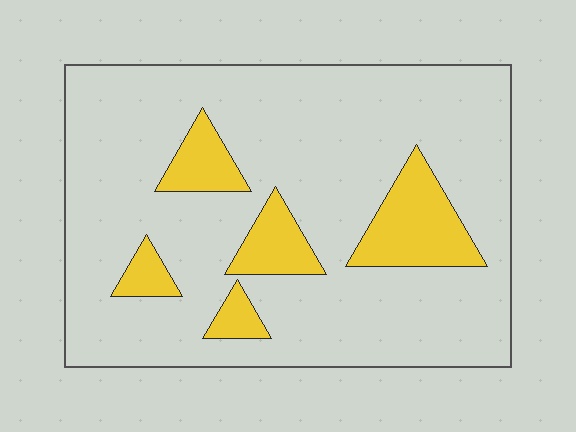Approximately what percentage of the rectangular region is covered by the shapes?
Approximately 15%.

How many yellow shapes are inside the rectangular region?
5.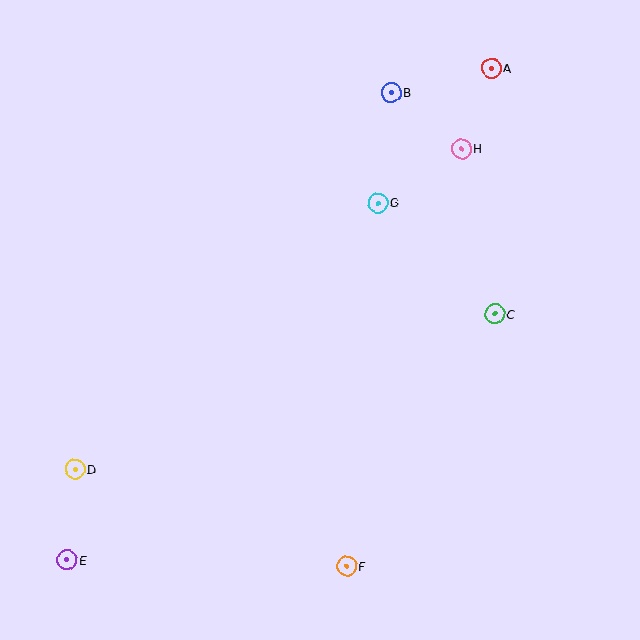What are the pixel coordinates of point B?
Point B is at (391, 93).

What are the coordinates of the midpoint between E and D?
The midpoint between E and D is at (71, 515).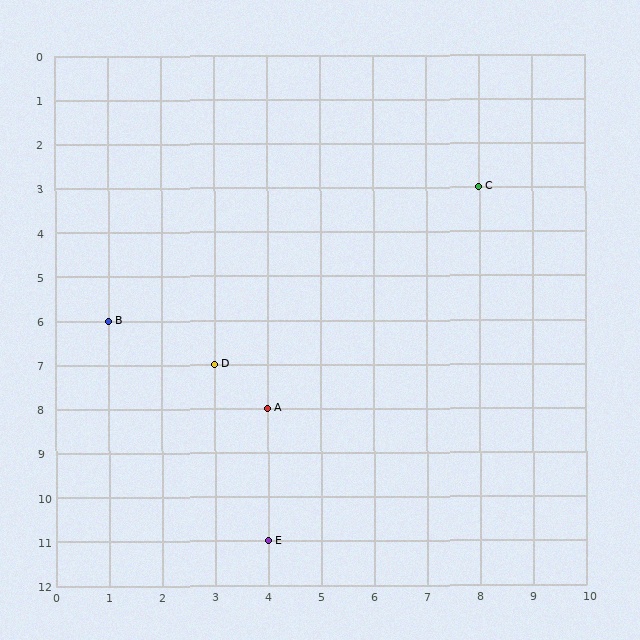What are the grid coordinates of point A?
Point A is at grid coordinates (4, 8).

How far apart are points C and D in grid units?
Points C and D are 5 columns and 4 rows apart (about 6.4 grid units diagonally).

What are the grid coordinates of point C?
Point C is at grid coordinates (8, 3).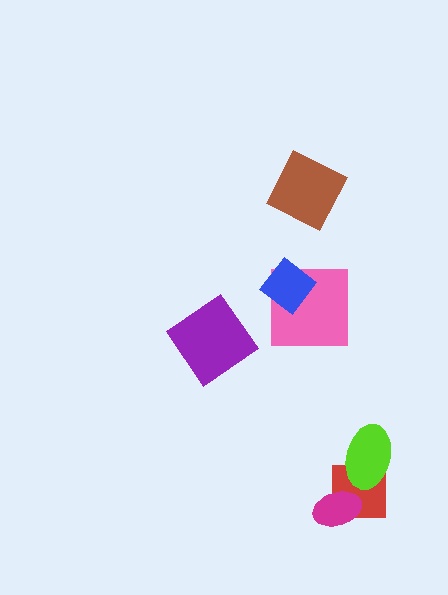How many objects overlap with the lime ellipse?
1 object overlaps with the lime ellipse.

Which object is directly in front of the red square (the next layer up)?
The magenta ellipse is directly in front of the red square.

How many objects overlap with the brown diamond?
0 objects overlap with the brown diamond.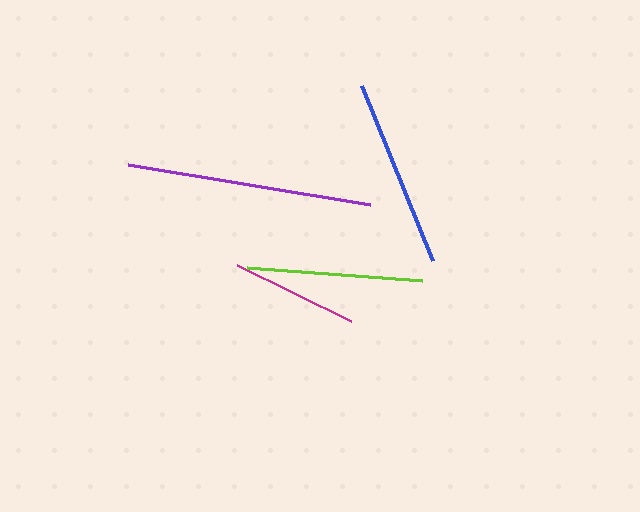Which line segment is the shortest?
The magenta line is the shortest at approximately 128 pixels.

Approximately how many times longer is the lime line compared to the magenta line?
The lime line is approximately 1.4 times the length of the magenta line.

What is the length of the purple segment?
The purple segment is approximately 245 pixels long.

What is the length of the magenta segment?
The magenta segment is approximately 128 pixels long.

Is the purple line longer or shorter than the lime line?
The purple line is longer than the lime line.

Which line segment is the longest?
The purple line is the longest at approximately 245 pixels.